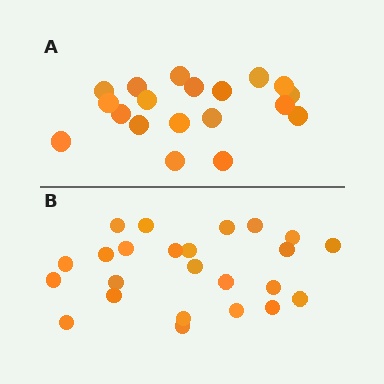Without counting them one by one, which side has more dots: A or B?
Region B (the bottom region) has more dots.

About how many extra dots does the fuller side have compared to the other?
Region B has about 5 more dots than region A.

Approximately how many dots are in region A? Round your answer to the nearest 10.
About 20 dots. (The exact count is 19, which rounds to 20.)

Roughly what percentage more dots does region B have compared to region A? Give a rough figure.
About 25% more.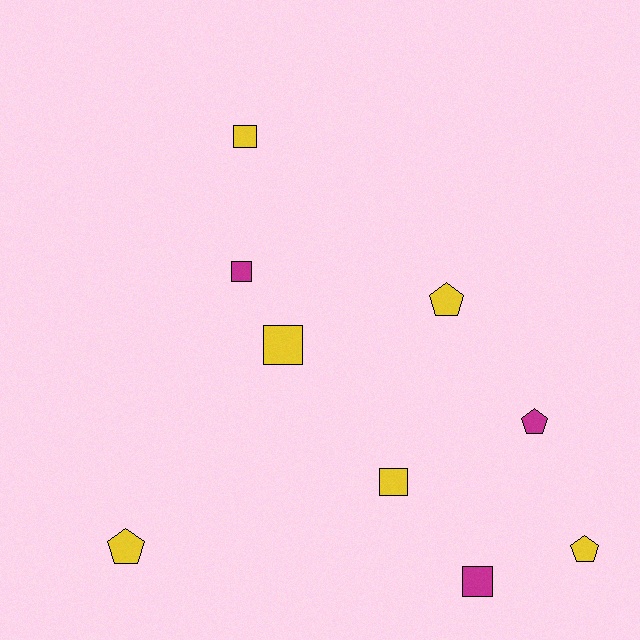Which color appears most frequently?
Yellow, with 6 objects.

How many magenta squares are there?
There are 2 magenta squares.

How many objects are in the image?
There are 9 objects.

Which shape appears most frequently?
Square, with 5 objects.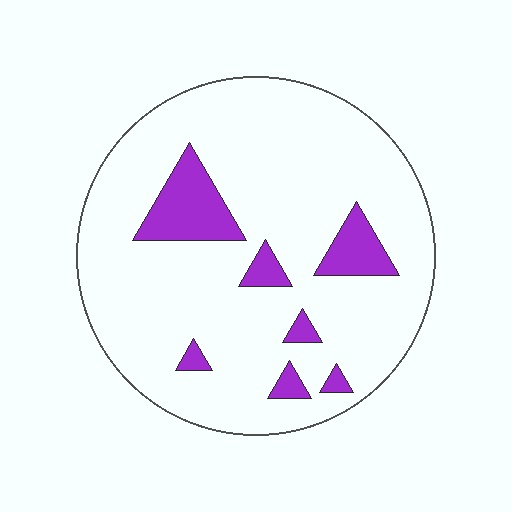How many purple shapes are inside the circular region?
7.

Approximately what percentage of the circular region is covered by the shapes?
Approximately 15%.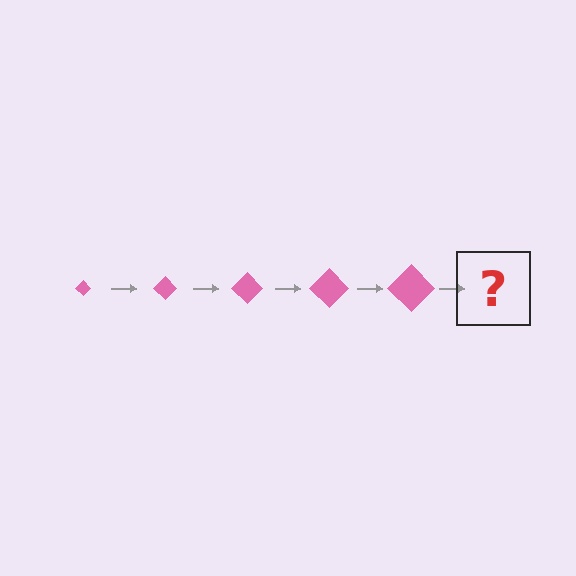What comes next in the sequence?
The next element should be a pink diamond, larger than the previous one.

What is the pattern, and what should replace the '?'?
The pattern is that the diamond gets progressively larger each step. The '?' should be a pink diamond, larger than the previous one.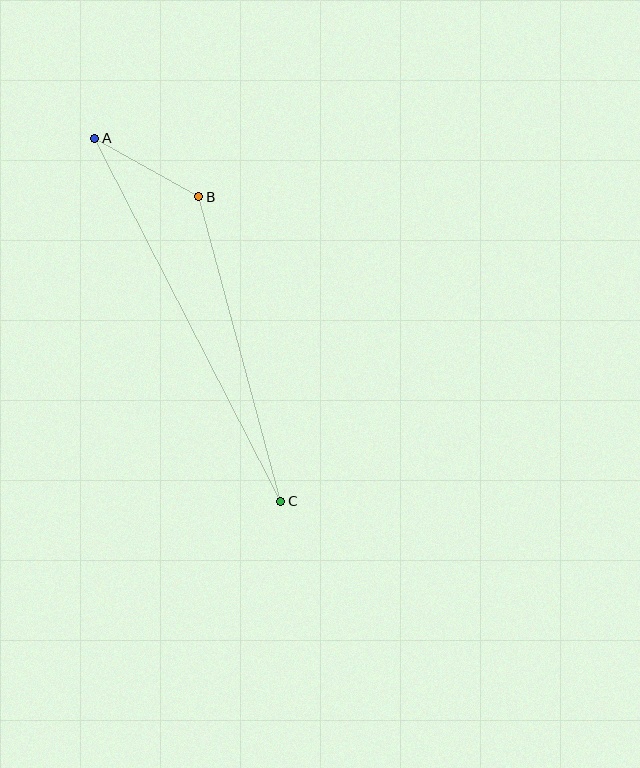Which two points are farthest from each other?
Points A and C are farthest from each other.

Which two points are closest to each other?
Points A and B are closest to each other.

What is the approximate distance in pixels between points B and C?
The distance between B and C is approximately 316 pixels.